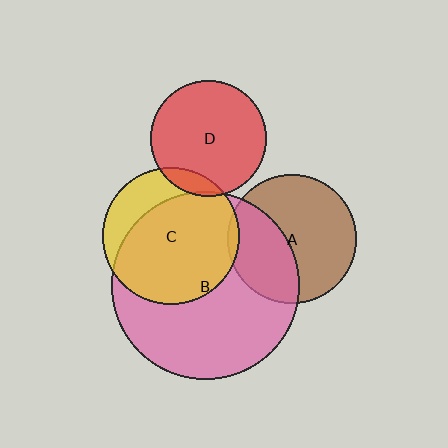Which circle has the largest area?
Circle B (pink).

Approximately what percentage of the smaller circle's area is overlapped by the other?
Approximately 5%.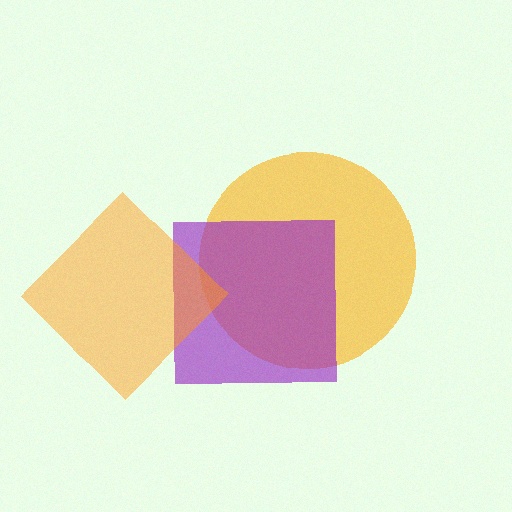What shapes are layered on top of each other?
The layered shapes are: a yellow circle, a purple square, an orange diamond.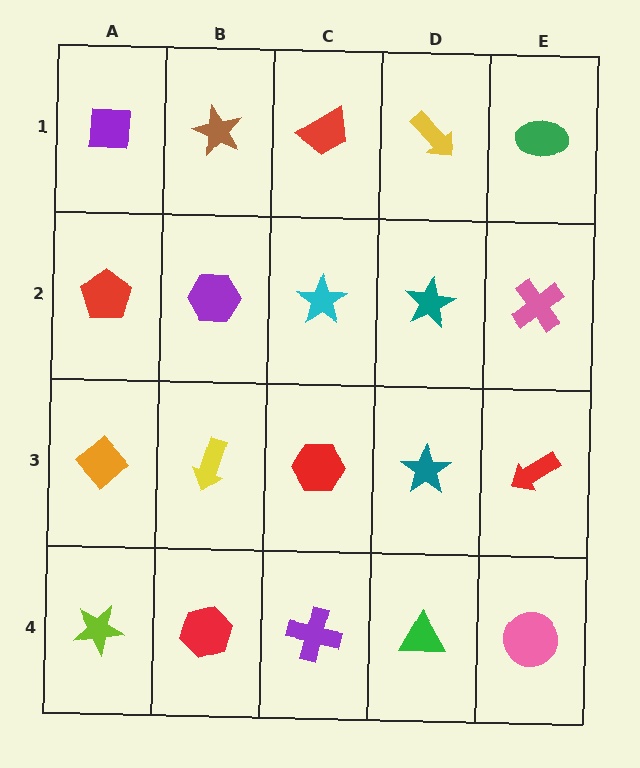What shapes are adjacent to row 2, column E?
A green ellipse (row 1, column E), a red arrow (row 3, column E), a teal star (row 2, column D).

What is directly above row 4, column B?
A yellow arrow.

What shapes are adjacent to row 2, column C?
A red trapezoid (row 1, column C), a red hexagon (row 3, column C), a purple hexagon (row 2, column B), a teal star (row 2, column D).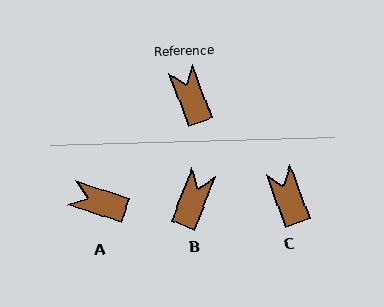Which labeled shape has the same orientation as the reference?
C.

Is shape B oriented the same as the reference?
No, it is off by about 42 degrees.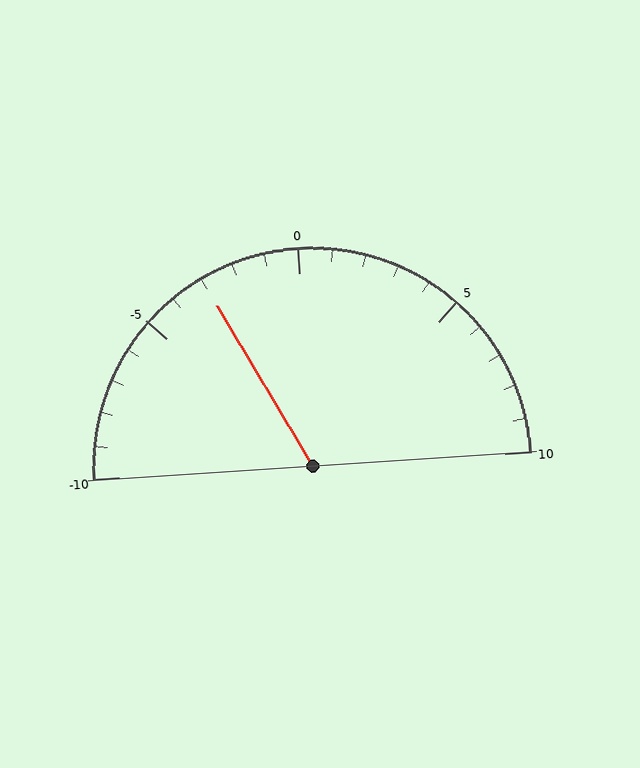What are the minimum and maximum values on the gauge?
The gauge ranges from -10 to 10.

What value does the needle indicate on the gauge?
The needle indicates approximately -3.